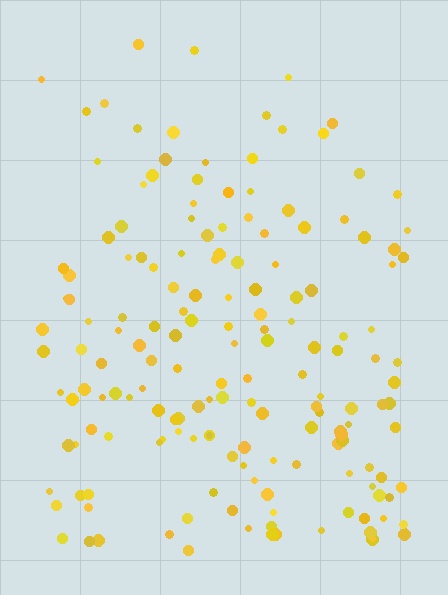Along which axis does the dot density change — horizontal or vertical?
Vertical.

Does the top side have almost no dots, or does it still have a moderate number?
Still a moderate number, just noticeably fewer than the bottom.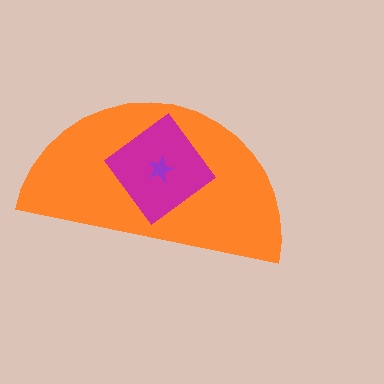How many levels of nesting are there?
3.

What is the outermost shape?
The orange semicircle.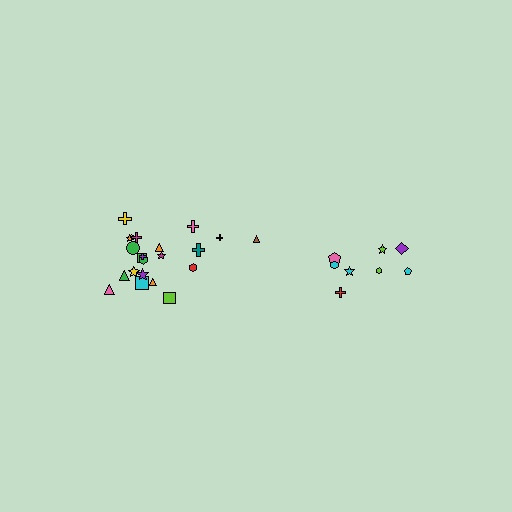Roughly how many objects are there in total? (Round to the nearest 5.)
Roughly 30 objects in total.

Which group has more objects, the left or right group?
The left group.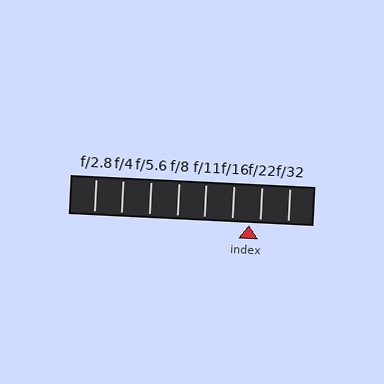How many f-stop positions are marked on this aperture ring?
There are 8 f-stop positions marked.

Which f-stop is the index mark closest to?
The index mark is closest to f/22.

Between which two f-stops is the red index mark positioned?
The index mark is between f/16 and f/22.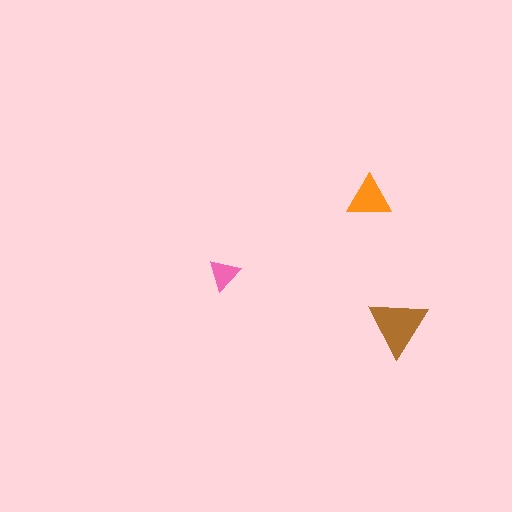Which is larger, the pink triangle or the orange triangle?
The orange one.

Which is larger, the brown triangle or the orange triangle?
The brown one.